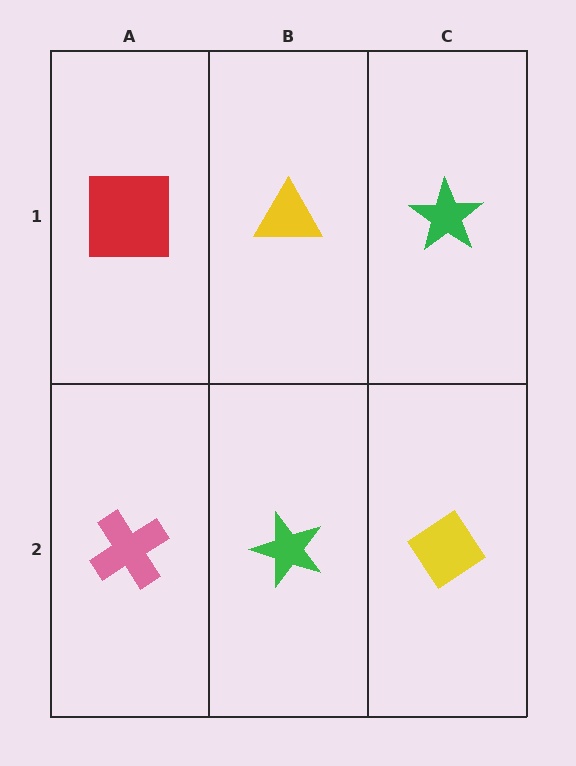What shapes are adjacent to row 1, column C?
A yellow diamond (row 2, column C), a yellow triangle (row 1, column B).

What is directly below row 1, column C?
A yellow diamond.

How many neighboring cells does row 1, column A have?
2.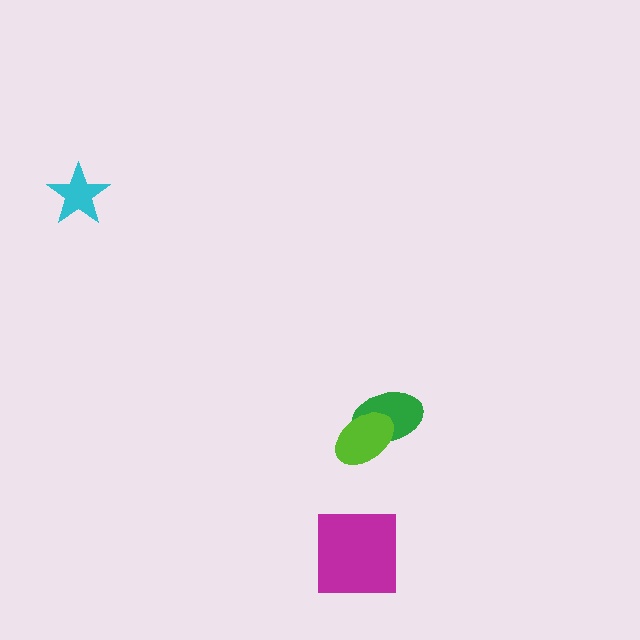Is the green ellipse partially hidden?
Yes, it is partially covered by another shape.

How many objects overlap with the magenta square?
0 objects overlap with the magenta square.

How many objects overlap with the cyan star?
0 objects overlap with the cyan star.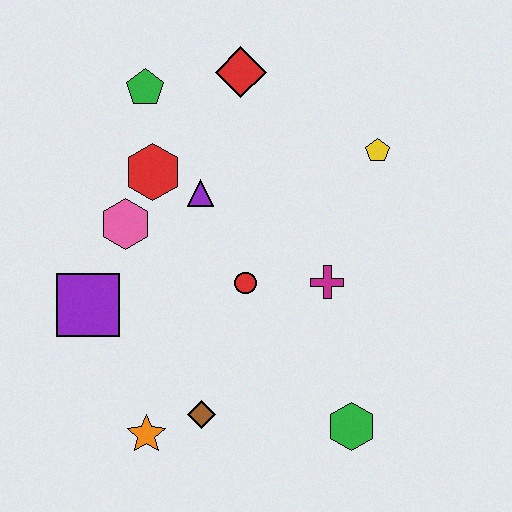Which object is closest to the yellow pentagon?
The magenta cross is closest to the yellow pentagon.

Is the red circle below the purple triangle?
Yes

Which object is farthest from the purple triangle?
The green hexagon is farthest from the purple triangle.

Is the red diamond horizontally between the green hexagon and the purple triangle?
Yes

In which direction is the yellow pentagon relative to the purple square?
The yellow pentagon is to the right of the purple square.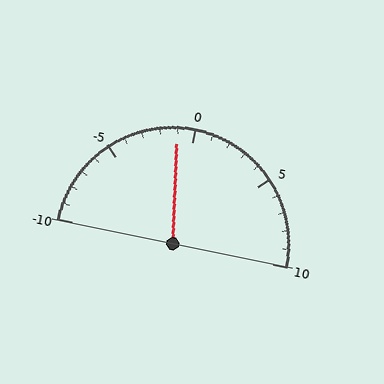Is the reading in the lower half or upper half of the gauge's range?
The reading is in the lower half of the range (-10 to 10).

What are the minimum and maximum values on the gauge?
The gauge ranges from -10 to 10.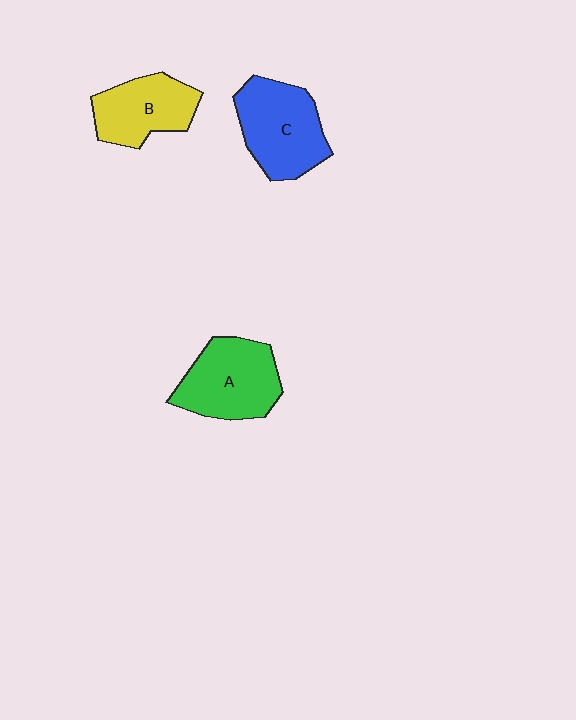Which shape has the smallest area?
Shape B (yellow).